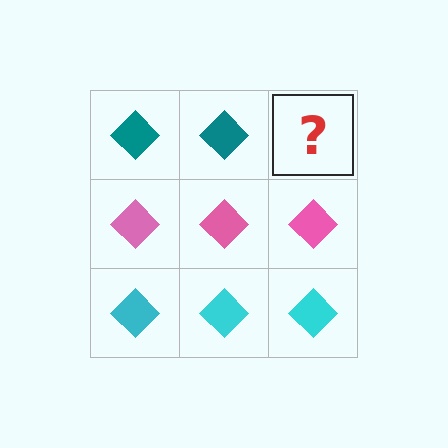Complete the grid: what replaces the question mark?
The question mark should be replaced with a teal diamond.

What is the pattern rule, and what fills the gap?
The rule is that each row has a consistent color. The gap should be filled with a teal diamond.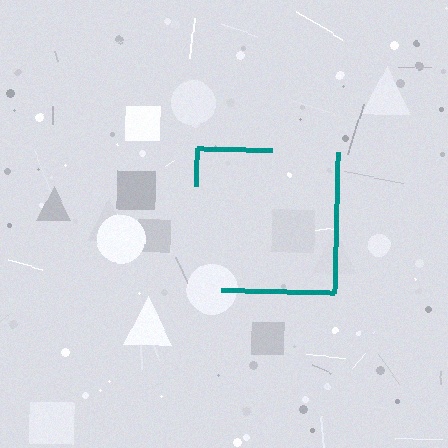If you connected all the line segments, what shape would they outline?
They would outline a square.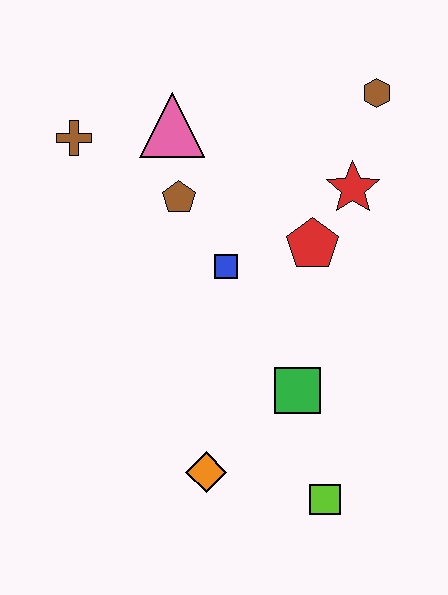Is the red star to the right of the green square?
Yes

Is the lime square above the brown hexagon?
No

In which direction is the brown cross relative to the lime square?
The brown cross is above the lime square.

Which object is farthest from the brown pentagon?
The lime square is farthest from the brown pentagon.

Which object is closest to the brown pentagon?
The pink triangle is closest to the brown pentagon.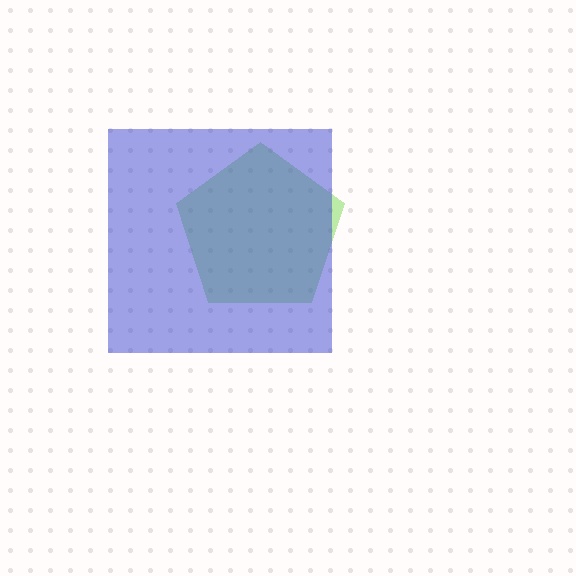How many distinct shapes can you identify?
There are 2 distinct shapes: a lime pentagon, a blue square.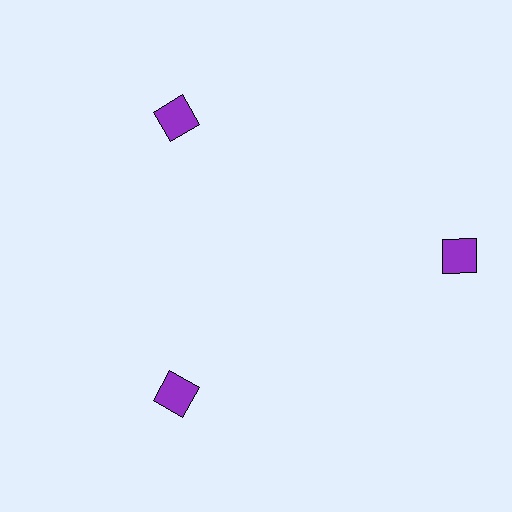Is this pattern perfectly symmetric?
No. The 3 purple squares are arranged in a ring, but one element near the 3 o'clock position is pushed outward from the center, breaking the 3-fold rotational symmetry.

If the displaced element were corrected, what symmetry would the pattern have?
It would have 3-fold rotational symmetry — the pattern would map onto itself every 120 degrees.